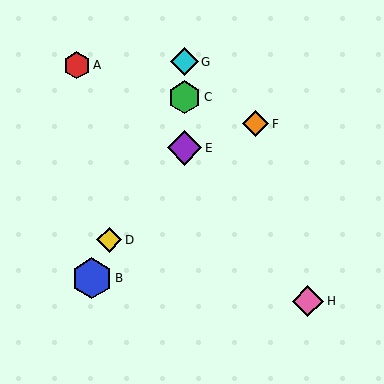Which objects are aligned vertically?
Objects C, E, G are aligned vertically.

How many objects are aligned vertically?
3 objects (C, E, G) are aligned vertically.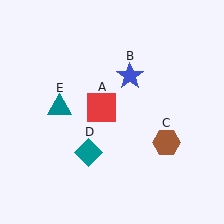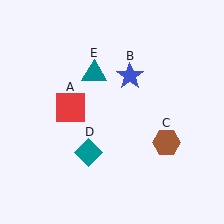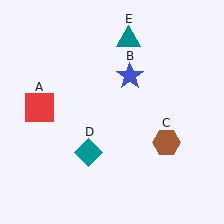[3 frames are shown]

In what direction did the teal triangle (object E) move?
The teal triangle (object E) moved up and to the right.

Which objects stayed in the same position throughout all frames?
Blue star (object B) and brown hexagon (object C) and teal diamond (object D) remained stationary.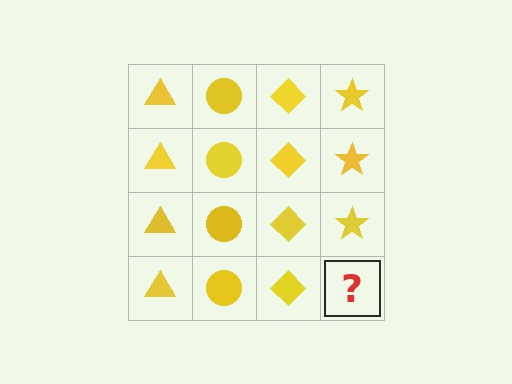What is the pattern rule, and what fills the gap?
The rule is that each column has a consistent shape. The gap should be filled with a yellow star.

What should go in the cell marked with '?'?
The missing cell should contain a yellow star.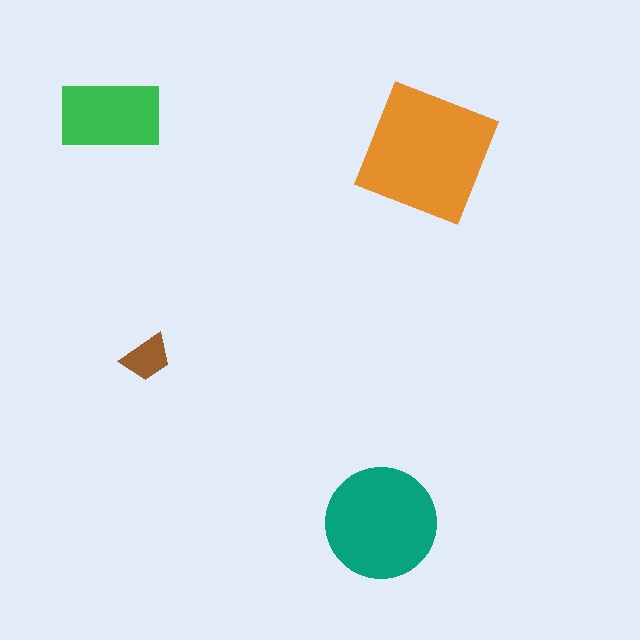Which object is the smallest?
The brown trapezoid.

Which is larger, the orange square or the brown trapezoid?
The orange square.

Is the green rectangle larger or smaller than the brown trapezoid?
Larger.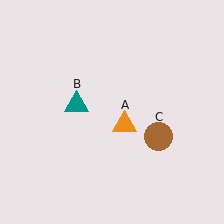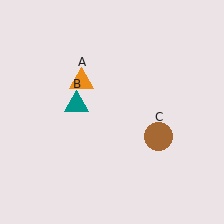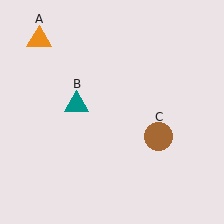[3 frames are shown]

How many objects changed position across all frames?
1 object changed position: orange triangle (object A).